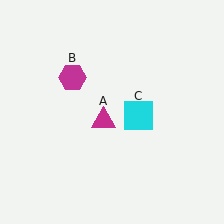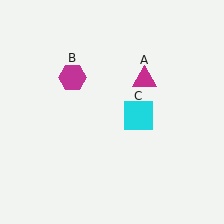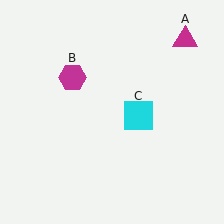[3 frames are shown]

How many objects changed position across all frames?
1 object changed position: magenta triangle (object A).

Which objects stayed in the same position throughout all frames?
Magenta hexagon (object B) and cyan square (object C) remained stationary.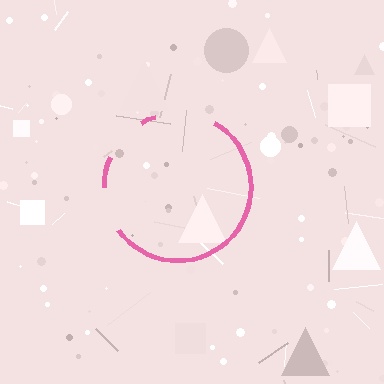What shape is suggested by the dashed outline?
The dashed outline suggests a circle.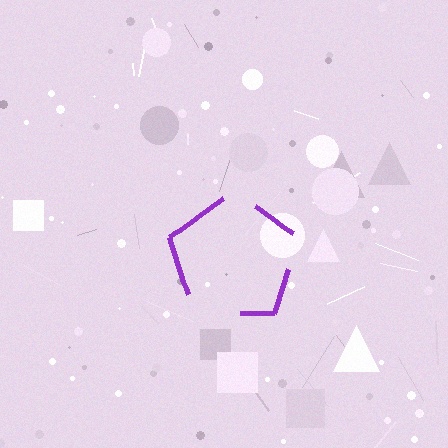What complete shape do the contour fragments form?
The contour fragments form a pentagon.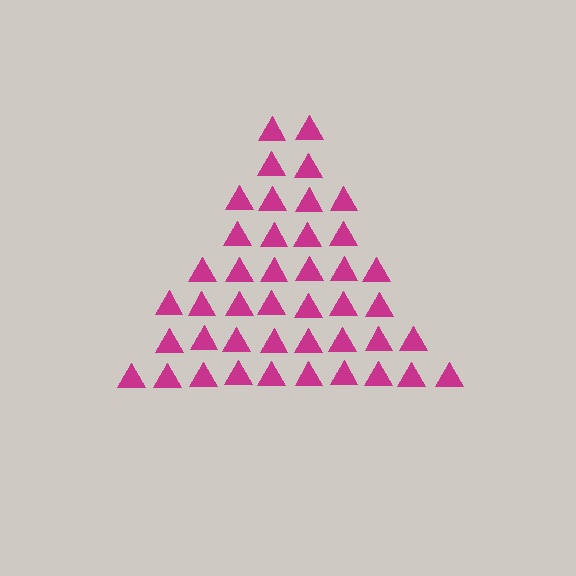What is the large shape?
The large shape is a triangle.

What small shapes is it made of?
It is made of small triangles.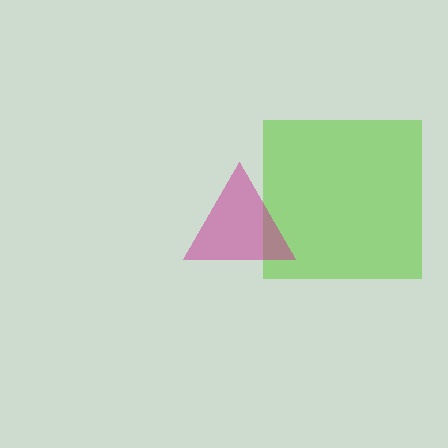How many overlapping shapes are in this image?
There are 2 overlapping shapes in the image.